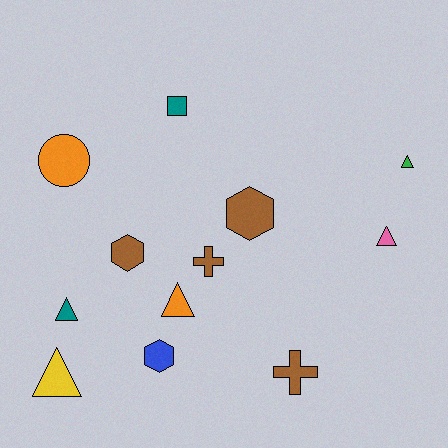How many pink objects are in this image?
There is 1 pink object.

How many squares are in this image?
There is 1 square.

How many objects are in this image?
There are 12 objects.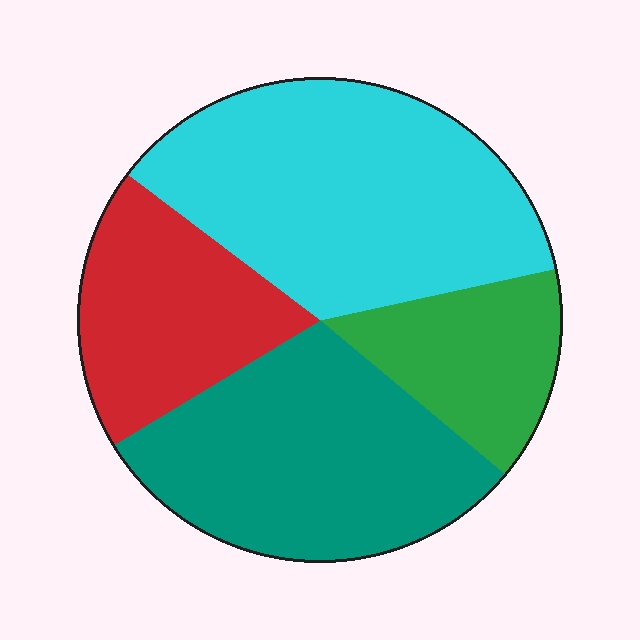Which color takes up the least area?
Green, at roughly 15%.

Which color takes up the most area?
Cyan, at roughly 35%.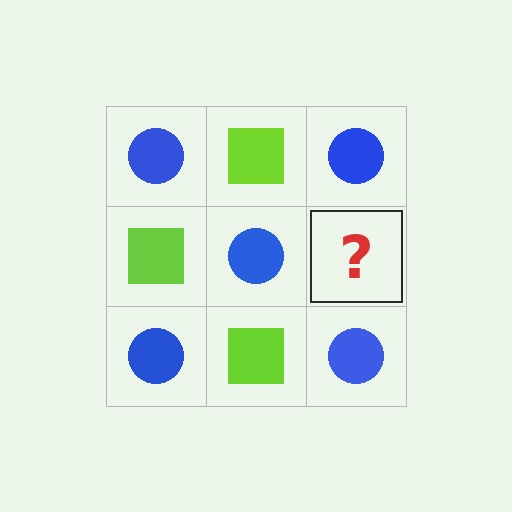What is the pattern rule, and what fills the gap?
The rule is that it alternates blue circle and lime square in a checkerboard pattern. The gap should be filled with a lime square.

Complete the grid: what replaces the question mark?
The question mark should be replaced with a lime square.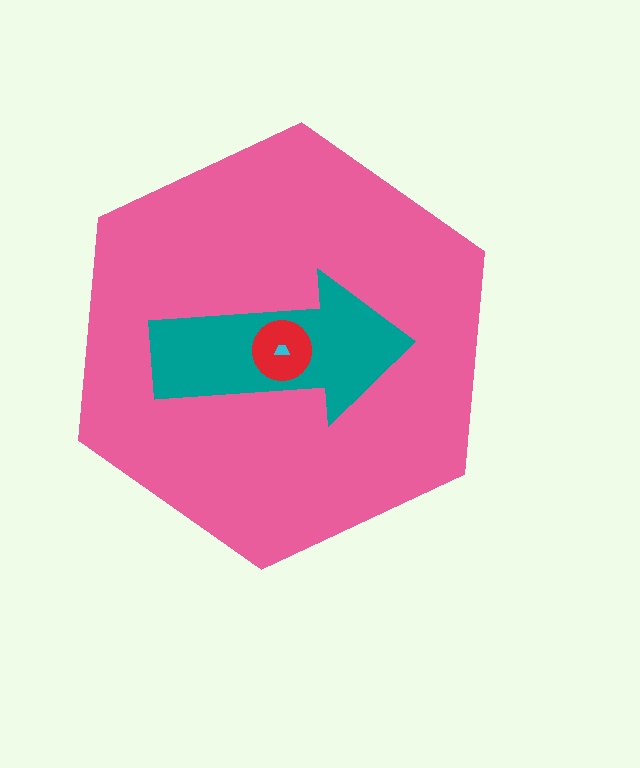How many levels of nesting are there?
4.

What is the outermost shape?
The pink hexagon.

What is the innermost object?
The cyan trapezoid.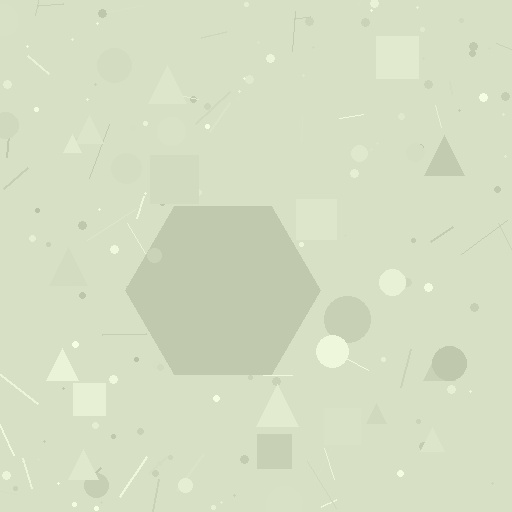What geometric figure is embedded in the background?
A hexagon is embedded in the background.